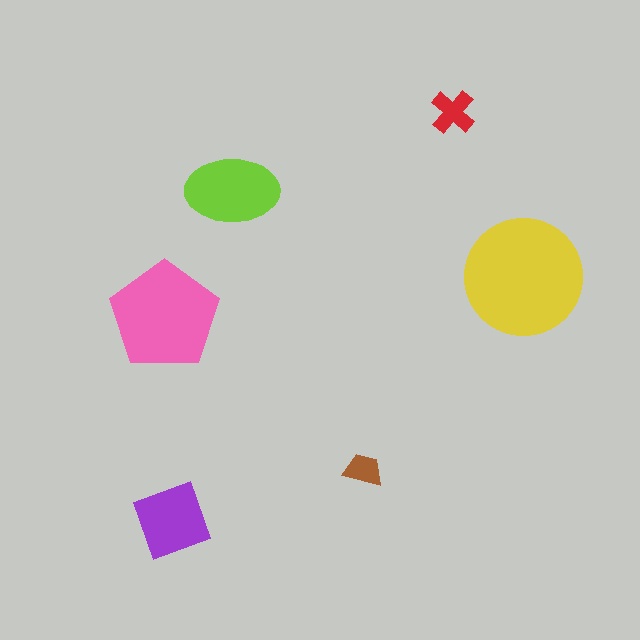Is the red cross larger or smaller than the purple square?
Smaller.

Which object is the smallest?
The brown trapezoid.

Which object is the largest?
The yellow circle.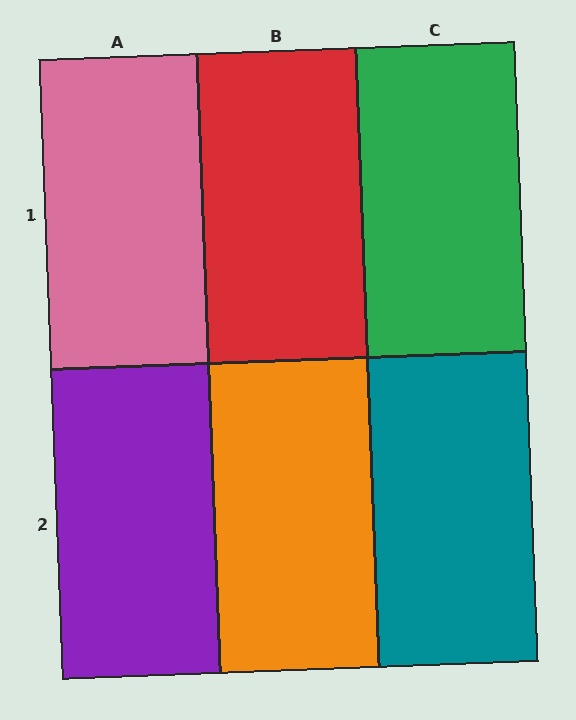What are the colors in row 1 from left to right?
Pink, red, green.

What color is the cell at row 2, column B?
Orange.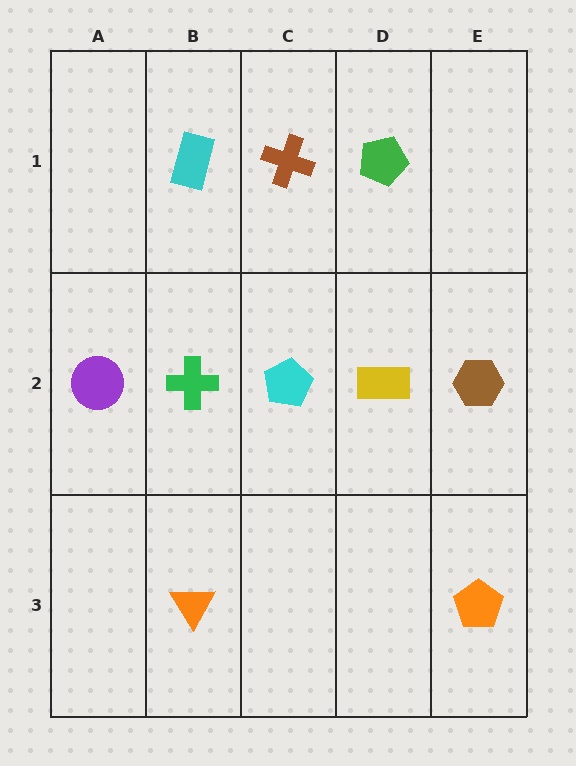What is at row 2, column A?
A purple circle.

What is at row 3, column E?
An orange pentagon.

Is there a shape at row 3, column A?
No, that cell is empty.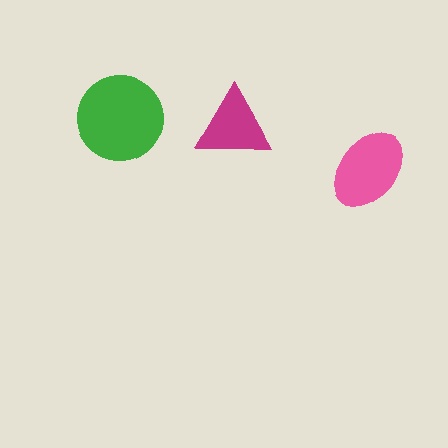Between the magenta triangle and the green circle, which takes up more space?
The green circle.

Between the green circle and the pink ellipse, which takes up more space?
The green circle.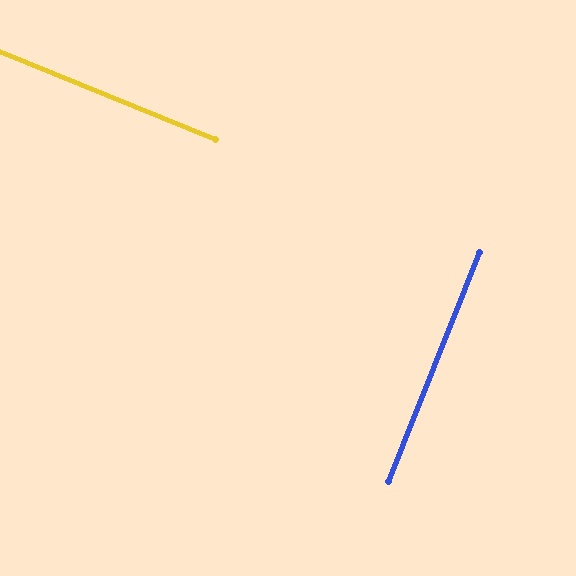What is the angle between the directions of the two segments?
Approximately 90 degrees.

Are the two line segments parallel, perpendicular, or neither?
Perpendicular — they meet at approximately 90°.